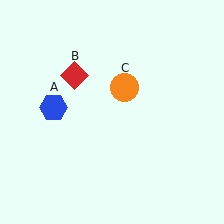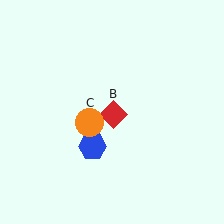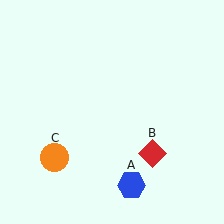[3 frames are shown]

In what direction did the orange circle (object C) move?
The orange circle (object C) moved down and to the left.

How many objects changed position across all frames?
3 objects changed position: blue hexagon (object A), red diamond (object B), orange circle (object C).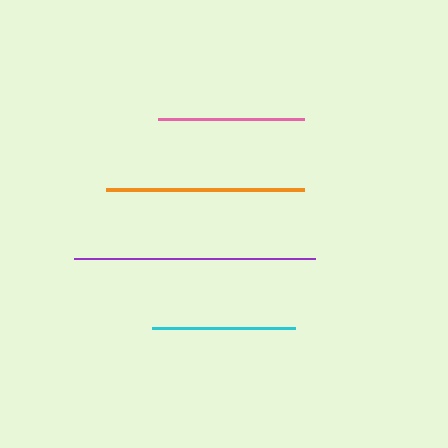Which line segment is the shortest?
The cyan line is the shortest at approximately 144 pixels.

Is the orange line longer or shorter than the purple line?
The purple line is longer than the orange line.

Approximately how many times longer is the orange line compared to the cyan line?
The orange line is approximately 1.4 times the length of the cyan line.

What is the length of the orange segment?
The orange segment is approximately 198 pixels long.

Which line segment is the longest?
The purple line is the longest at approximately 241 pixels.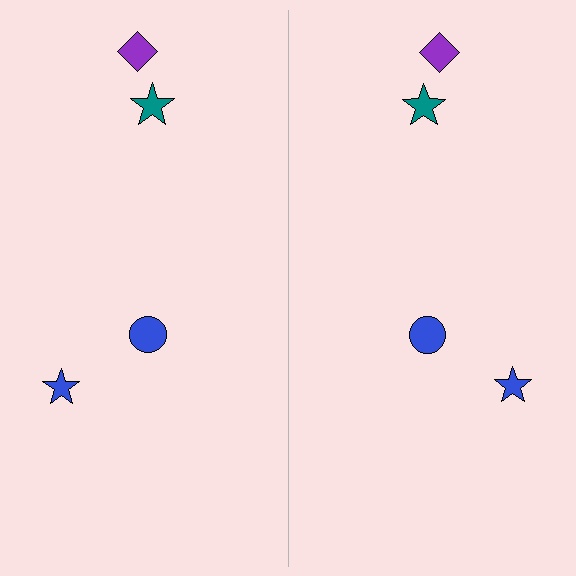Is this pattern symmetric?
Yes, this pattern has bilateral (reflection) symmetry.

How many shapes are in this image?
There are 8 shapes in this image.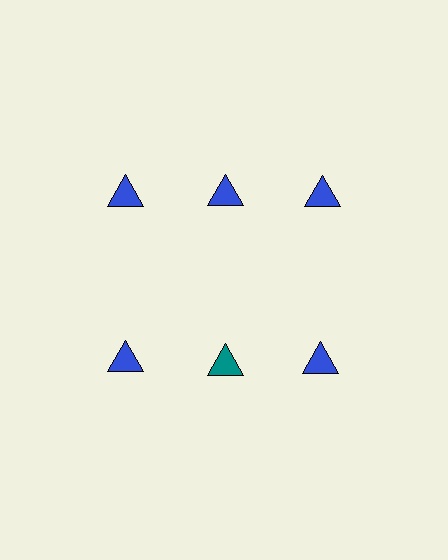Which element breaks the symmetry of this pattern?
The teal triangle in the second row, second from left column breaks the symmetry. All other shapes are blue triangles.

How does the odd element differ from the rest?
It has a different color: teal instead of blue.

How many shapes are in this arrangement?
There are 6 shapes arranged in a grid pattern.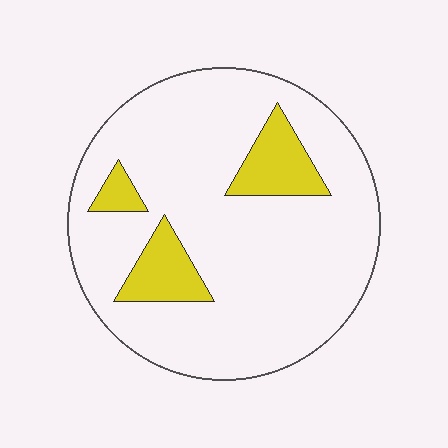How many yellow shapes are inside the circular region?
3.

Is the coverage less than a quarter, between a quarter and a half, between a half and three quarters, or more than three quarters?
Less than a quarter.